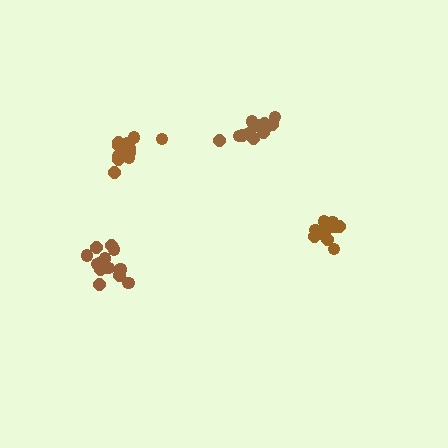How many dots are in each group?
Group 1: 15 dots, Group 2: 15 dots, Group 3: 11 dots, Group 4: 13 dots (54 total).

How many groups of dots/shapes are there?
There are 4 groups.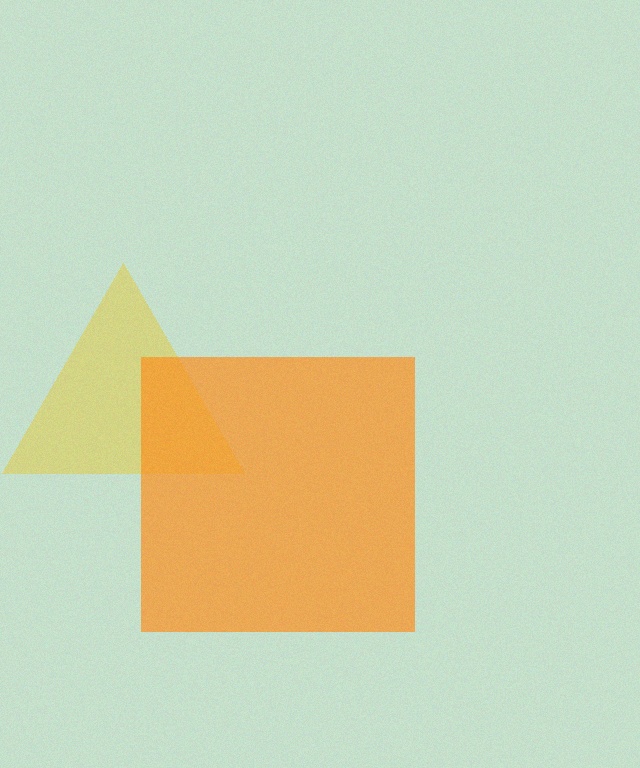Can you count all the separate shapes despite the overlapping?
Yes, there are 2 separate shapes.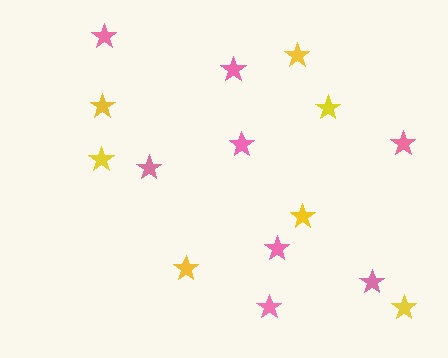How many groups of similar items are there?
There are 2 groups: one group of pink stars (8) and one group of yellow stars (7).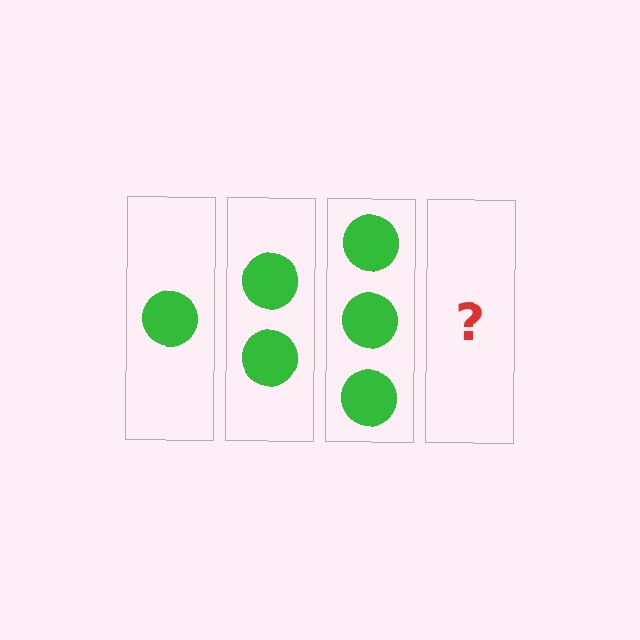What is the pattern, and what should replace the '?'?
The pattern is that each step adds one more circle. The '?' should be 4 circles.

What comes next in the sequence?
The next element should be 4 circles.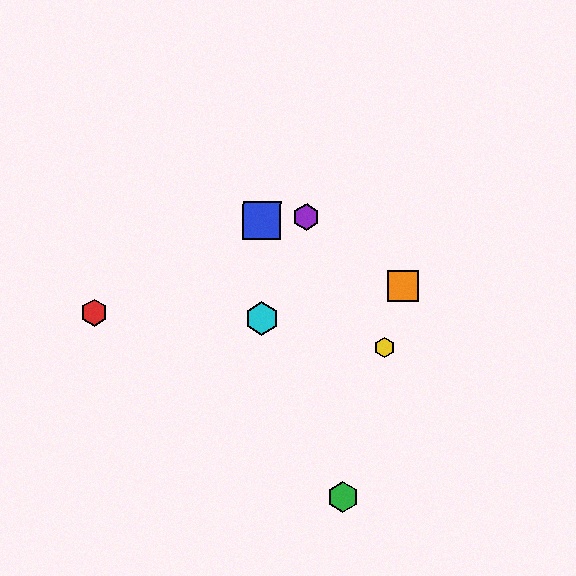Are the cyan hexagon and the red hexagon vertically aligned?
No, the cyan hexagon is at x≈262 and the red hexagon is at x≈94.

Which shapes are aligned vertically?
The blue square, the cyan hexagon are aligned vertically.